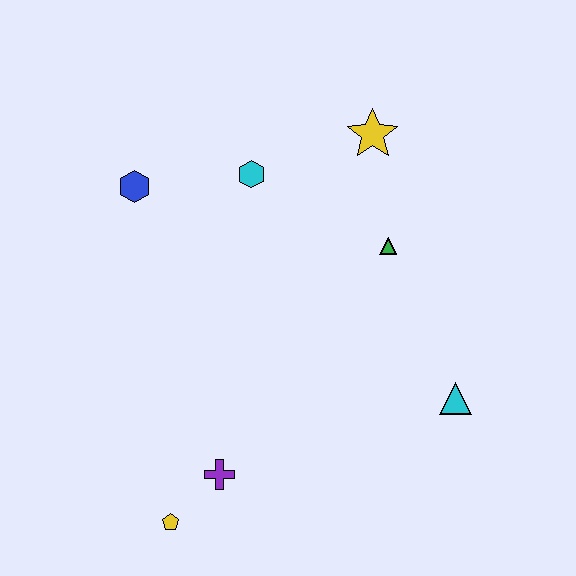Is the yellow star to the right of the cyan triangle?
No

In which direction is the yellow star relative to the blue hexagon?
The yellow star is to the right of the blue hexagon.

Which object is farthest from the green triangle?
The yellow pentagon is farthest from the green triangle.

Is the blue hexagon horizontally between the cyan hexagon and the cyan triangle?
No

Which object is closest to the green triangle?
The yellow star is closest to the green triangle.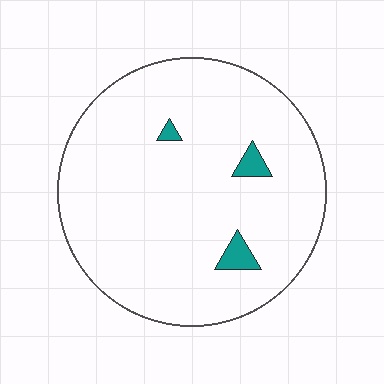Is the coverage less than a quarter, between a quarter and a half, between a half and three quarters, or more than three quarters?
Less than a quarter.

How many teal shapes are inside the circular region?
3.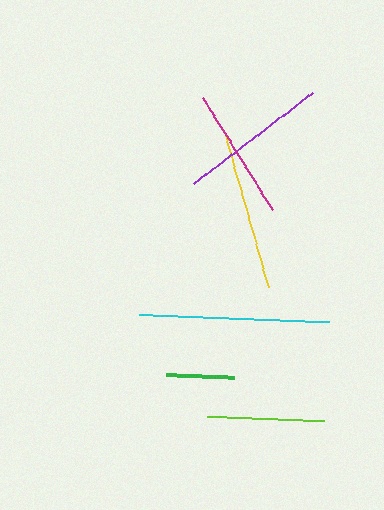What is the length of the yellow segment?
The yellow segment is approximately 157 pixels long.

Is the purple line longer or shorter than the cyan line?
The cyan line is longer than the purple line.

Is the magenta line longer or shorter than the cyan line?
The cyan line is longer than the magenta line.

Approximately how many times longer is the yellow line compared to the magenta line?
The yellow line is approximately 1.2 times the length of the magenta line.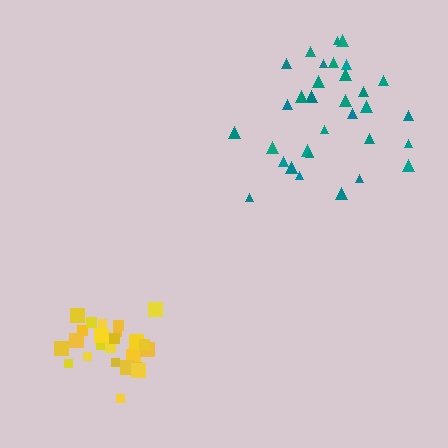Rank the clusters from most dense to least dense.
yellow, teal.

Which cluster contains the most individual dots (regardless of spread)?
Teal (33).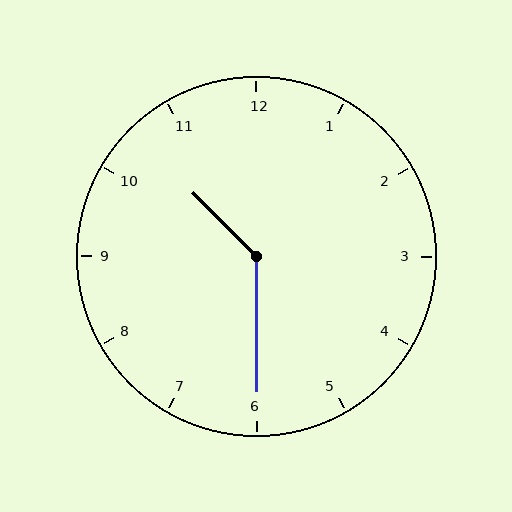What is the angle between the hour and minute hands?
Approximately 135 degrees.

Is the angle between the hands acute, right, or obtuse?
It is obtuse.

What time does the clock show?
10:30.